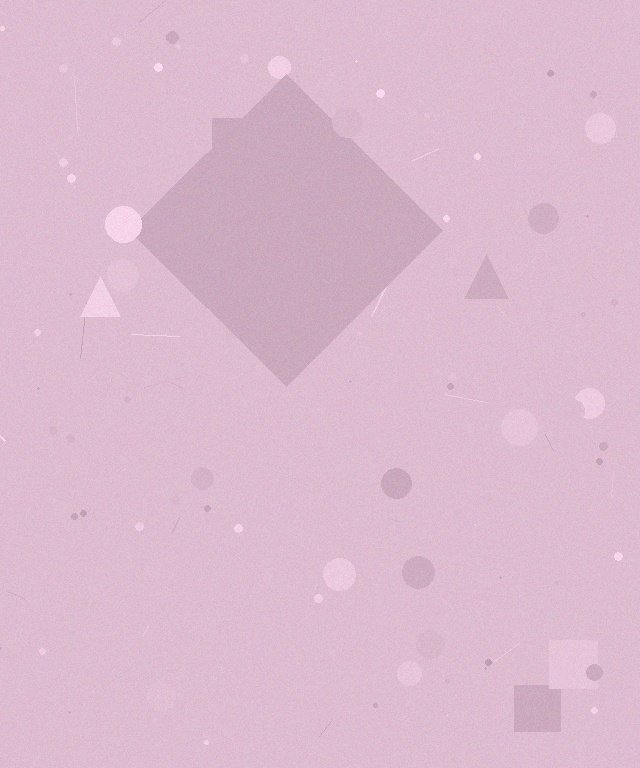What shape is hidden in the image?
A diamond is hidden in the image.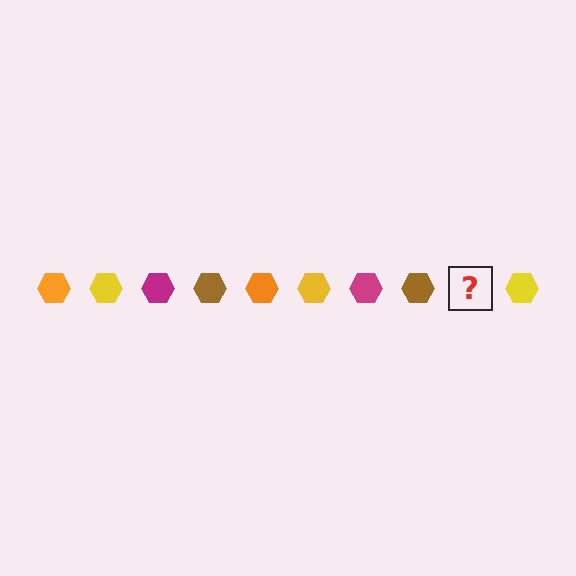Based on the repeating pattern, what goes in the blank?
The blank should be an orange hexagon.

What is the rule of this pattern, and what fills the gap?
The rule is that the pattern cycles through orange, yellow, magenta, brown hexagons. The gap should be filled with an orange hexagon.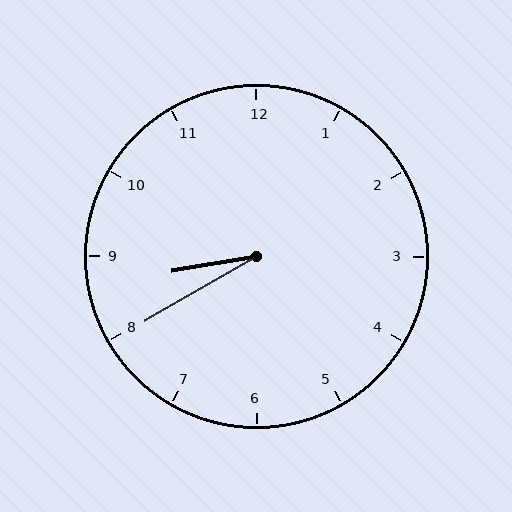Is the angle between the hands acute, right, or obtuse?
It is acute.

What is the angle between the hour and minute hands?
Approximately 20 degrees.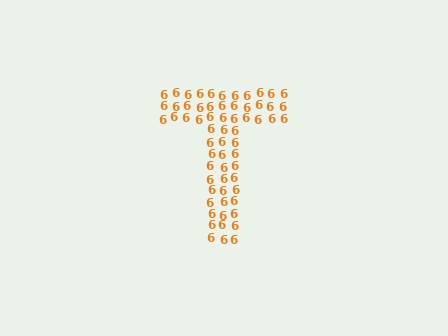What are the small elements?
The small elements are digit 6's.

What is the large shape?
The large shape is the letter T.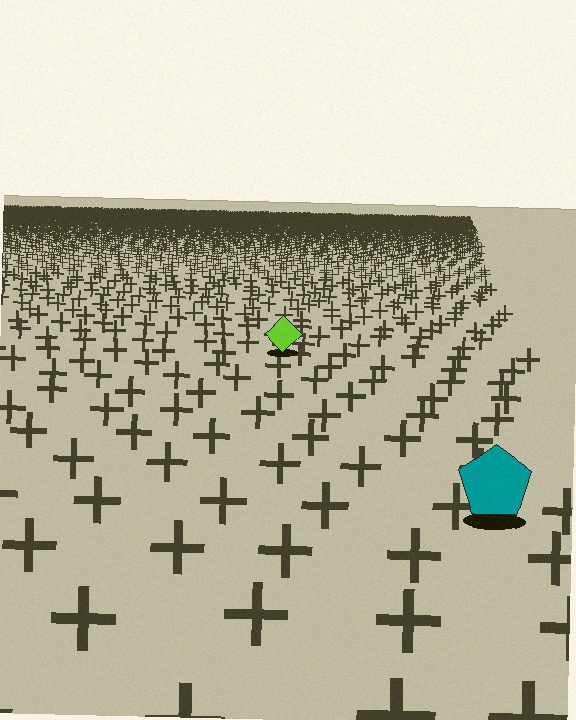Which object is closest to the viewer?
The teal pentagon is closest. The texture marks near it are larger and more spread out.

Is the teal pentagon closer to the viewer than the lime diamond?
Yes. The teal pentagon is closer — you can tell from the texture gradient: the ground texture is coarser near it.